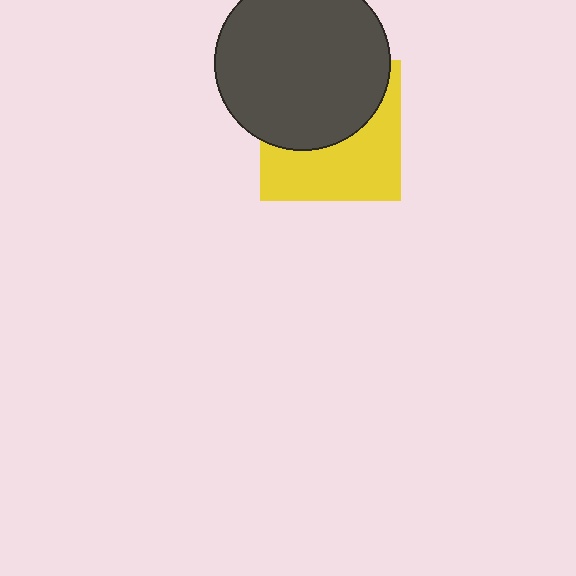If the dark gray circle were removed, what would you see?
You would see the complete yellow square.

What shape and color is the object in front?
The object in front is a dark gray circle.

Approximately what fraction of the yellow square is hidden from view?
Roughly 51% of the yellow square is hidden behind the dark gray circle.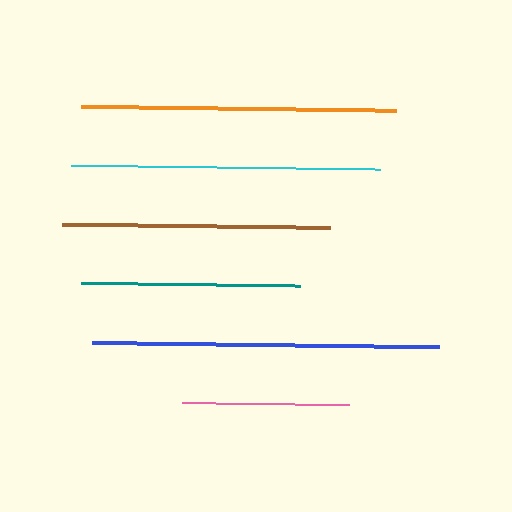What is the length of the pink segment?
The pink segment is approximately 167 pixels long.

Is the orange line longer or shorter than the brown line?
The orange line is longer than the brown line.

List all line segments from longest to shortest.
From longest to shortest: blue, orange, cyan, brown, teal, pink.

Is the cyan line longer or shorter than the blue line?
The blue line is longer than the cyan line.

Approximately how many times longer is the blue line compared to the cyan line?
The blue line is approximately 1.1 times the length of the cyan line.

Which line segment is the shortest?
The pink line is the shortest at approximately 167 pixels.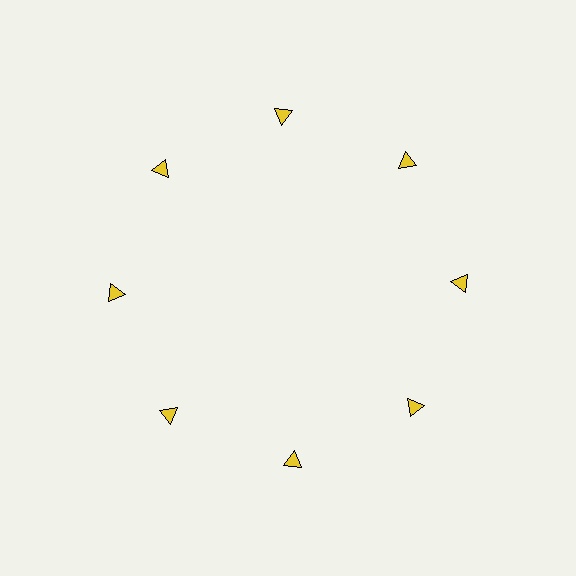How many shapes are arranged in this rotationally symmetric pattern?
There are 8 shapes, arranged in 8 groups of 1.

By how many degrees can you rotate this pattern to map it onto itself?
The pattern maps onto itself every 45 degrees of rotation.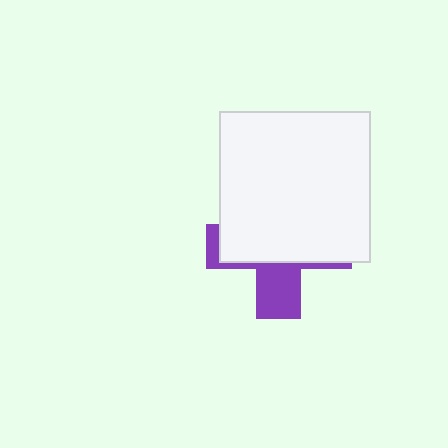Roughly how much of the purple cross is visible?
A small part of it is visible (roughly 33%).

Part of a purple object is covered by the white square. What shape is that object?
It is a cross.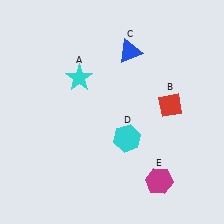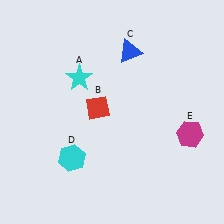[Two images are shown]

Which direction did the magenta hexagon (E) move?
The magenta hexagon (E) moved up.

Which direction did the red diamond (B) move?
The red diamond (B) moved left.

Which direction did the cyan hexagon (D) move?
The cyan hexagon (D) moved left.